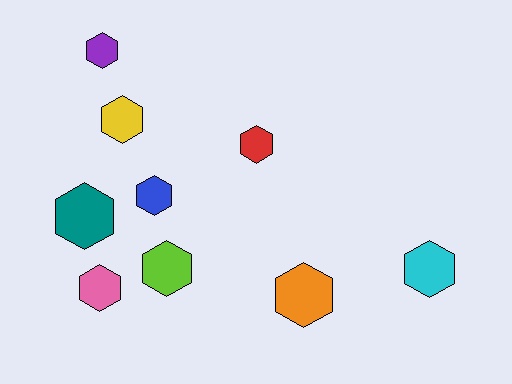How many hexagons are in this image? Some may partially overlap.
There are 9 hexagons.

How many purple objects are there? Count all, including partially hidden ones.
There is 1 purple object.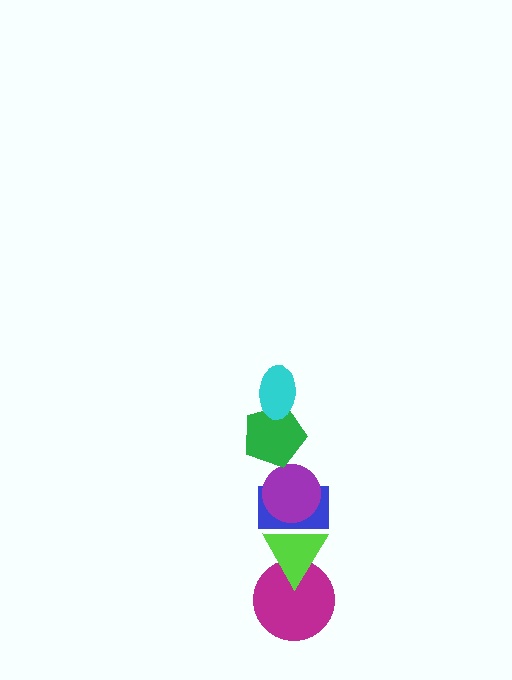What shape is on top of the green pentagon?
The cyan ellipse is on top of the green pentagon.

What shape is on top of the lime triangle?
The blue rectangle is on top of the lime triangle.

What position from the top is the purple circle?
The purple circle is 3rd from the top.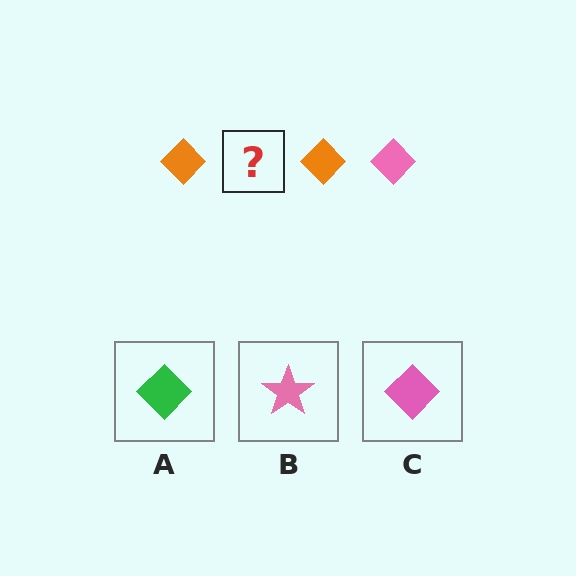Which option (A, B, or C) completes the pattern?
C.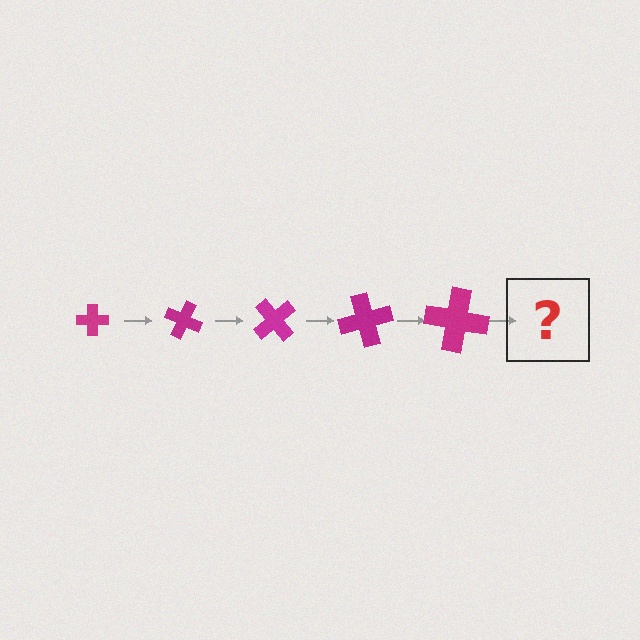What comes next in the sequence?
The next element should be a cross, larger than the previous one and rotated 125 degrees from the start.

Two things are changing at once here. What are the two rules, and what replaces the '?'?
The two rules are that the cross grows larger each step and it rotates 25 degrees each step. The '?' should be a cross, larger than the previous one and rotated 125 degrees from the start.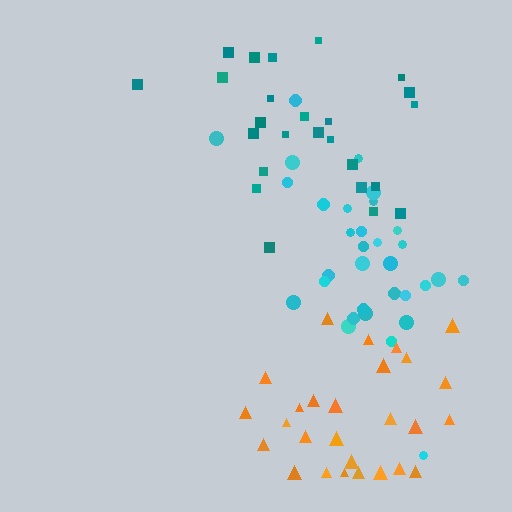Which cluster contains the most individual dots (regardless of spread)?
Cyan (33).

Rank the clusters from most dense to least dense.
orange, cyan, teal.